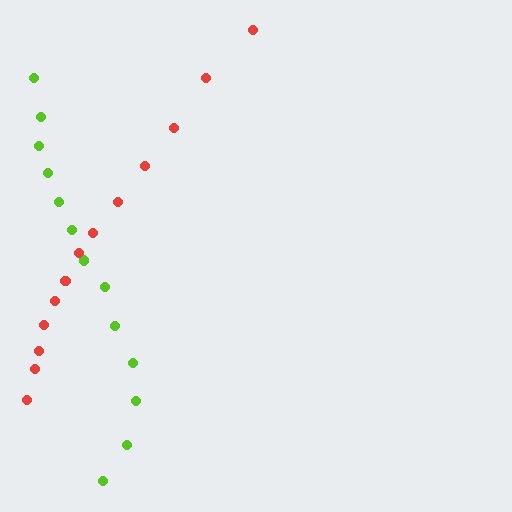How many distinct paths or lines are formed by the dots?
There are 2 distinct paths.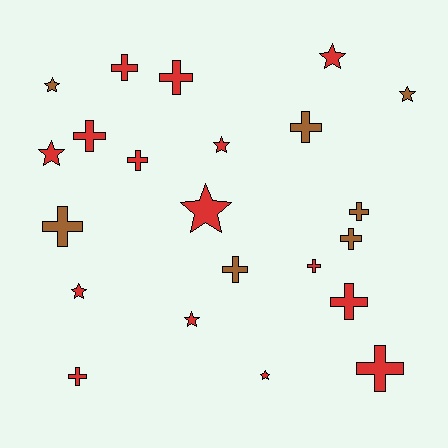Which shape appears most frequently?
Cross, with 13 objects.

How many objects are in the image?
There are 22 objects.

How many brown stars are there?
There are 2 brown stars.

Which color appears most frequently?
Red, with 15 objects.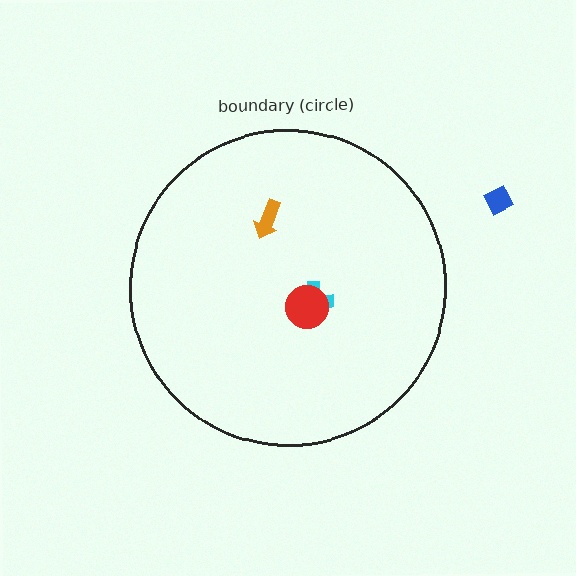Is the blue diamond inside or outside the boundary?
Outside.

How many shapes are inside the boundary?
3 inside, 1 outside.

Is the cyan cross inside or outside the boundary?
Inside.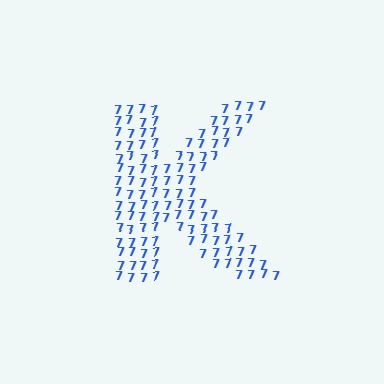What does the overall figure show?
The overall figure shows the letter K.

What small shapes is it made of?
It is made of small digit 7's.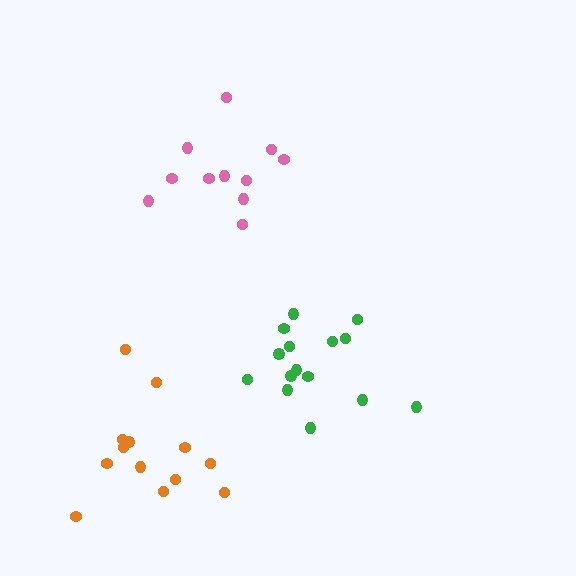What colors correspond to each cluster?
The clusters are colored: pink, orange, green.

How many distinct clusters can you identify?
There are 3 distinct clusters.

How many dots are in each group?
Group 1: 11 dots, Group 2: 13 dots, Group 3: 15 dots (39 total).